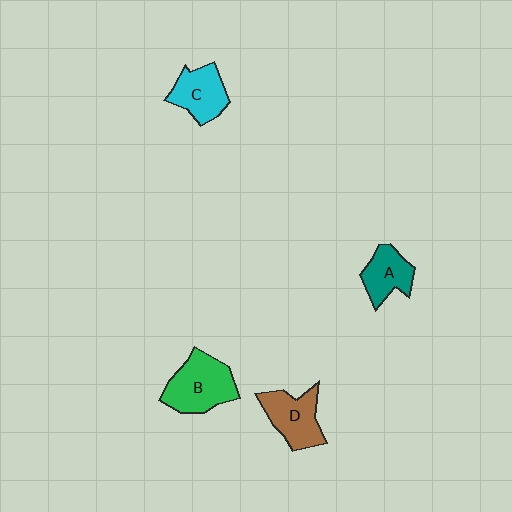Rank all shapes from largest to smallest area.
From largest to smallest: B (green), D (brown), C (cyan), A (teal).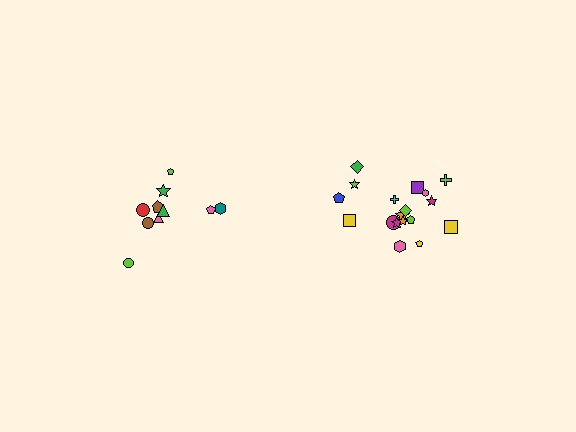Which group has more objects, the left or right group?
The right group.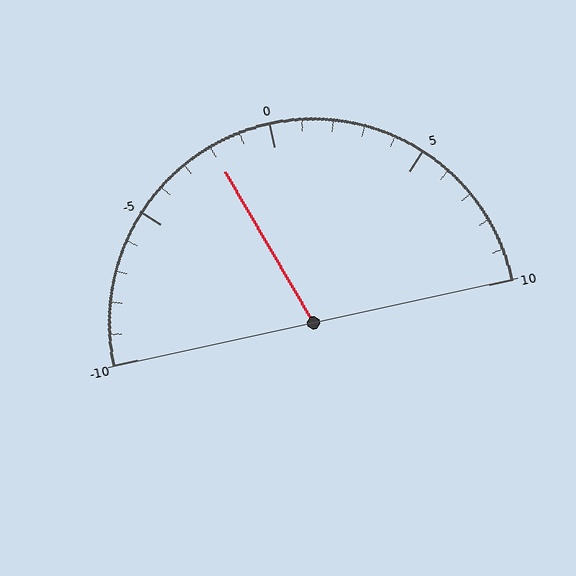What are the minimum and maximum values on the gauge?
The gauge ranges from -10 to 10.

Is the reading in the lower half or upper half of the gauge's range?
The reading is in the lower half of the range (-10 to 10).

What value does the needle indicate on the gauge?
The needle indicates approximately -2.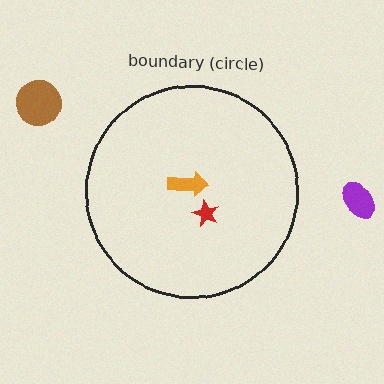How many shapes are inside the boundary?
2 inside, 2 outside.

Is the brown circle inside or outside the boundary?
Outside.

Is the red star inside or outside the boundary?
Inside.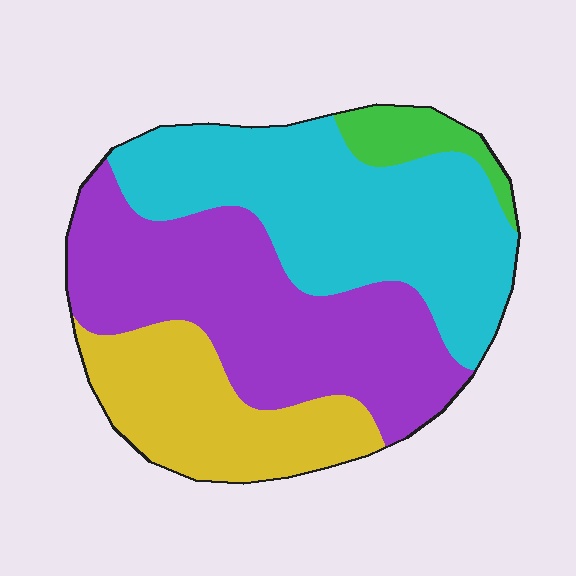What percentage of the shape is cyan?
Cyan takes up about three eighths (3/8) of the shape.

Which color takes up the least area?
Green, at roughly 5%.